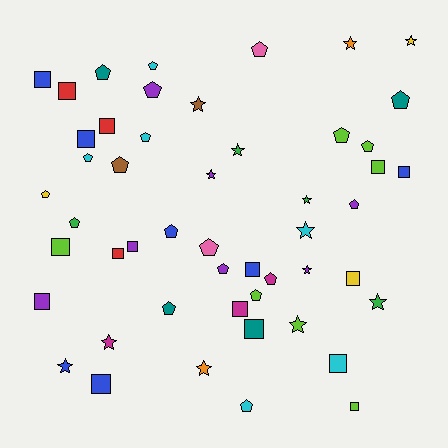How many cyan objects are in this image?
There are 6 cyan objects.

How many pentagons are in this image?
There are 20 pentagons.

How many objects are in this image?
There are 50 objects.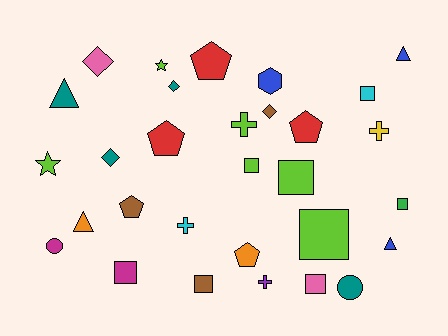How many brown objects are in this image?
There are 3 brown objects.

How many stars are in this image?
There are 2 stars.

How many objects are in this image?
There are 30 objects.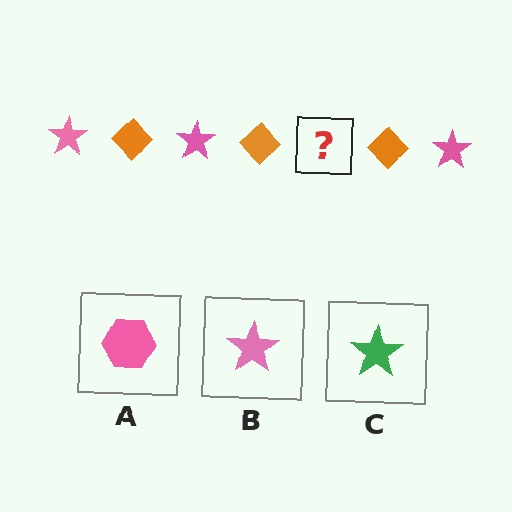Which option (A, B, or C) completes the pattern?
B.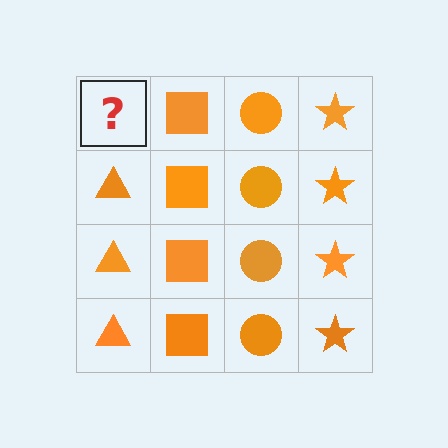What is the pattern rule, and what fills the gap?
The rule is that each column has a consistent shape. The gap should be filled with an orange triangle.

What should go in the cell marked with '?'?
The missing cell should contain an orange triangle.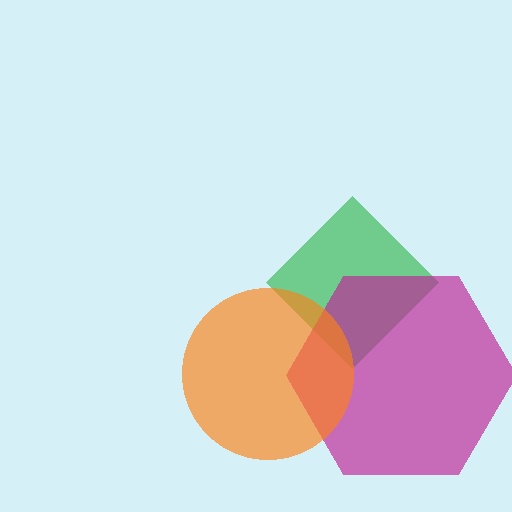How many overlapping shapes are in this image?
There are 3 overlapping shapes in the image.